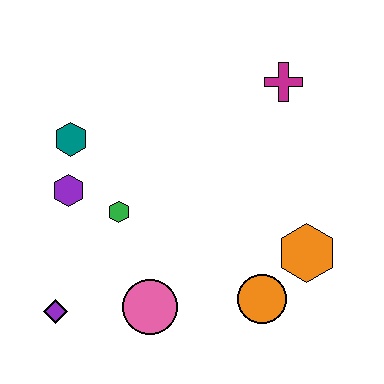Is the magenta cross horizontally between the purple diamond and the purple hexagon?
No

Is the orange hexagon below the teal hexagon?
Yes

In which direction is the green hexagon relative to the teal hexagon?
The green hexagon is below the teal hexagon.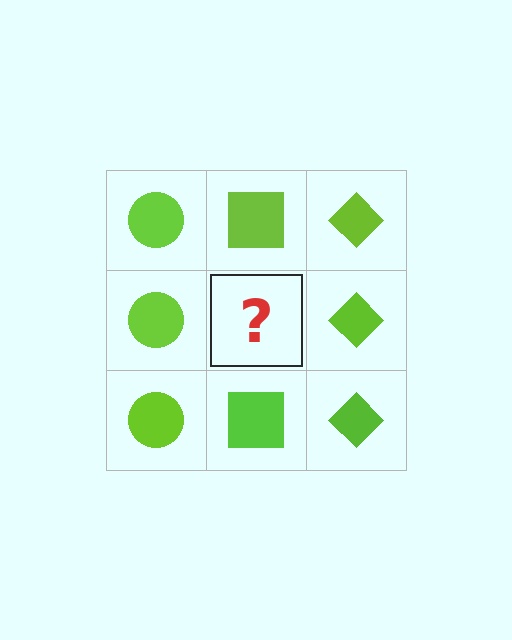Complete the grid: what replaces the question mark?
The question mark should be replaced with a lime square.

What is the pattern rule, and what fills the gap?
The rule is that each column has a consistent shape. The gap should be filled with a lime square.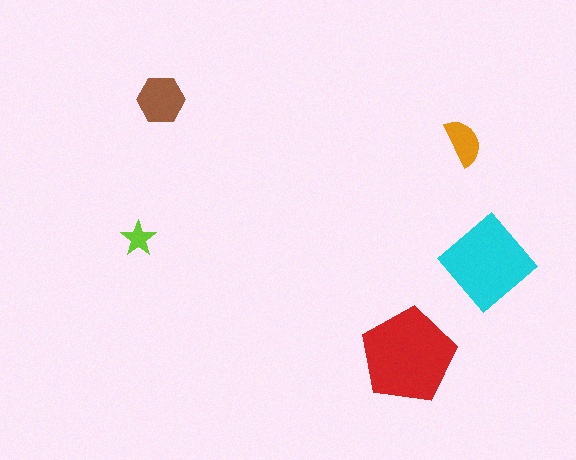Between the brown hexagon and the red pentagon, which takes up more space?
The red pentagon.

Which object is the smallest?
The lime star.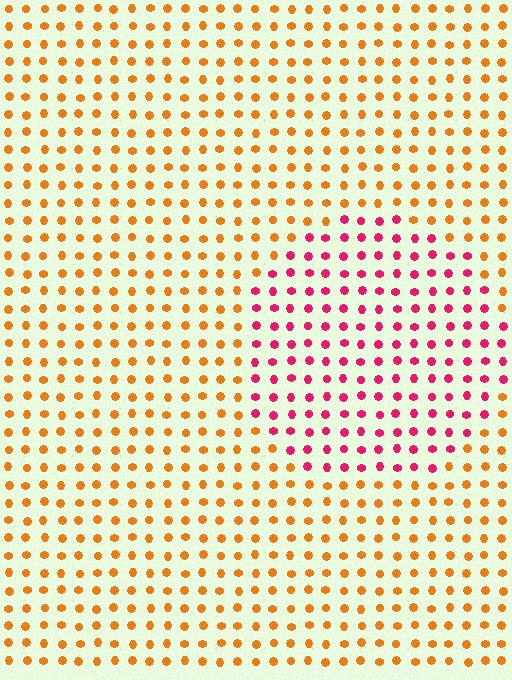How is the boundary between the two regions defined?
The boundary is defined purely by a slight shift in hue (about 53 degrees). Spacing, size, and orientation are identical on both sides.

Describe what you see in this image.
The image is filled with small orange elements in a uniform arrangement. A circle-shaped region is visible where the elements are tinted to a slightly different hue, forming a subtle color boundary.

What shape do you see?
I see a circle.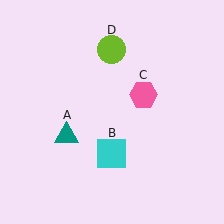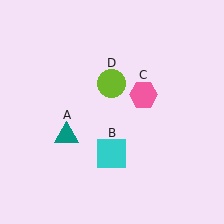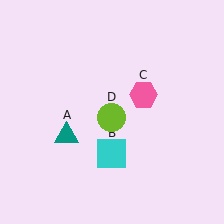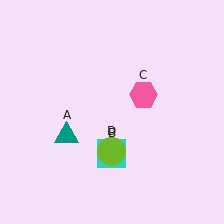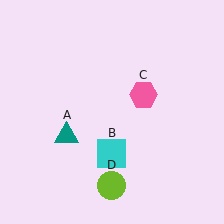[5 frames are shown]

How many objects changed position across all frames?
1 object changed position: lime circle (object D).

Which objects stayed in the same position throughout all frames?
Teal triangle (object A) and cyan square (object B) and pink hexagon (object C) remained stationary.